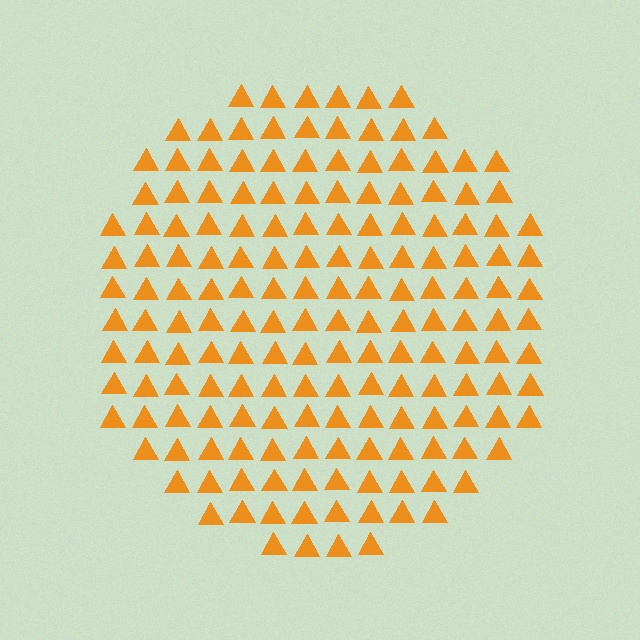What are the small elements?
The small elements are triangles.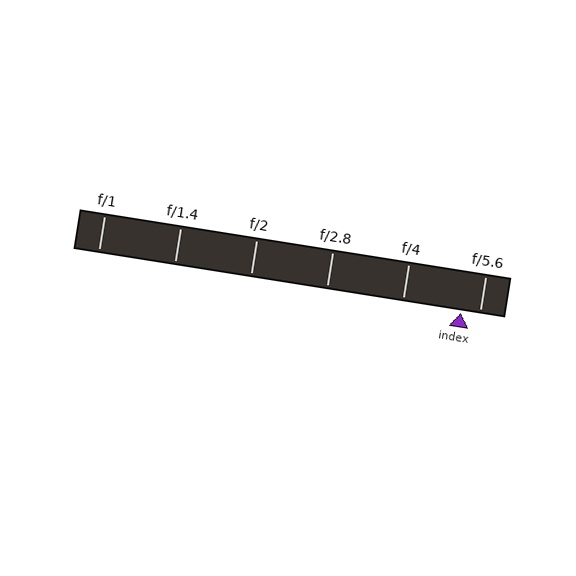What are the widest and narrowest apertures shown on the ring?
The widest aperture shown is f/1 and the narrowest is f/5.6.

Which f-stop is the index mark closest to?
The index mark is closest to f/5.6.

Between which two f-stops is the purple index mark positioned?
The index mark is between f/4 and f/5.6.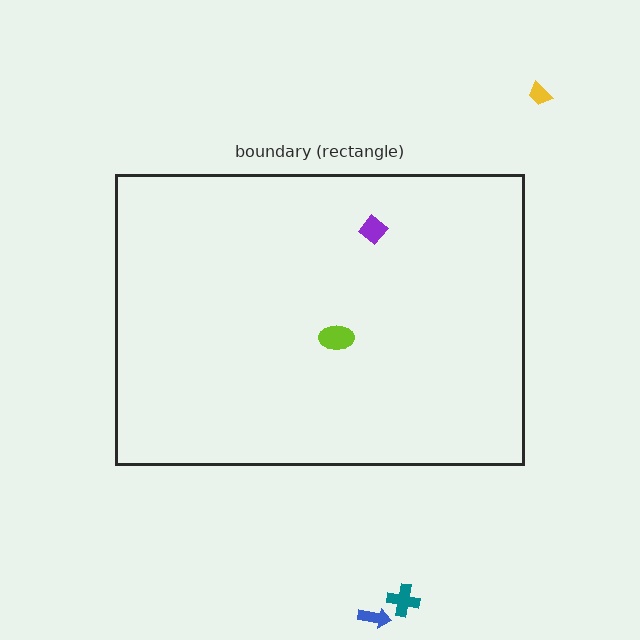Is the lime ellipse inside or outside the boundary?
Inside.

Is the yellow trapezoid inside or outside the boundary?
Outside.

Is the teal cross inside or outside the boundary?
Outside.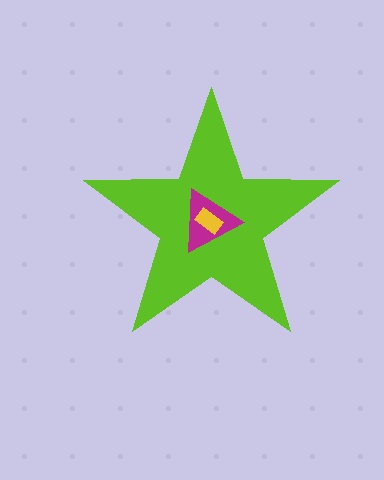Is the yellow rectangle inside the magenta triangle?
Yes.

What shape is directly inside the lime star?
The magenta triangle.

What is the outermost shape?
The lime star.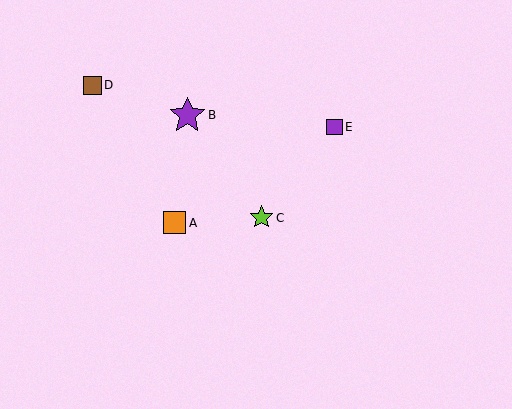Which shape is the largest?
The purple star (labeled B) is the largest.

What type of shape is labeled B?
Shape B is a purple star.